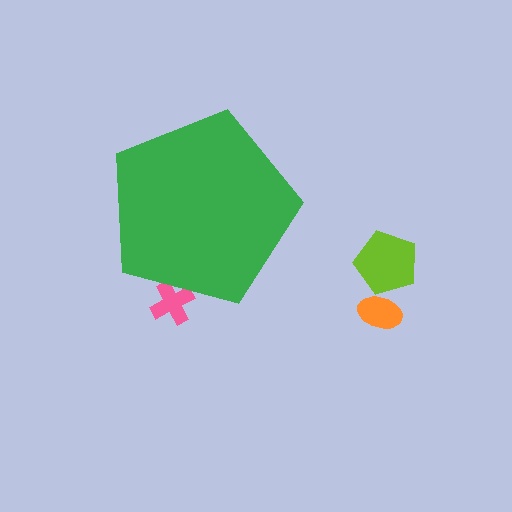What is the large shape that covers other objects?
A green pentagon.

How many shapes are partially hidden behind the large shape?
1 shape is partially hidden.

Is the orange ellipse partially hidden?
No, the orange ellipse is fully visible.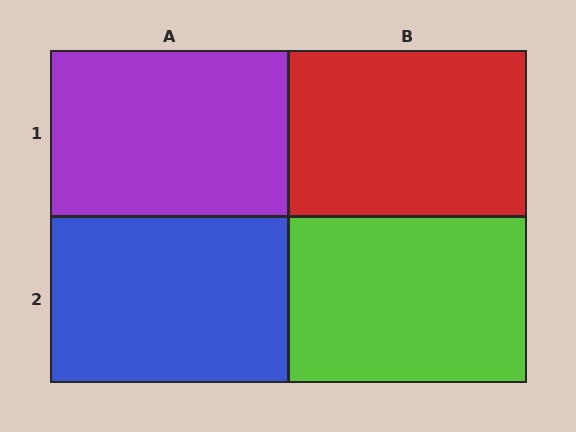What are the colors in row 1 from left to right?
Purple, red.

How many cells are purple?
1 cell is purple.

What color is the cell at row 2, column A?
Blue.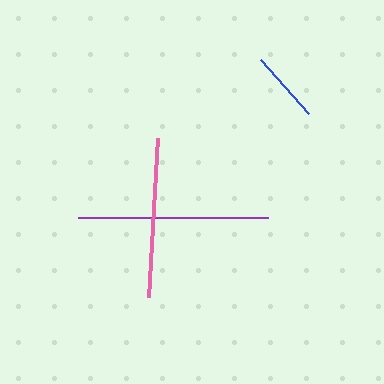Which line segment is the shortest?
The blue line is the shortest at approximately 72 pixels.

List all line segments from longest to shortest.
From longest to shortest: purple, pink, blue.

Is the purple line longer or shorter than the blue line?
The purple line is longer than the blue line.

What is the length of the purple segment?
The purple segment is approximately 190 pixels long.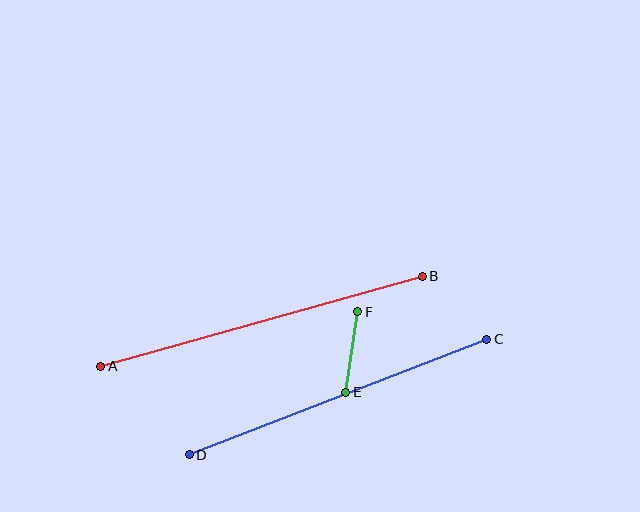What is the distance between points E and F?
The distance is approximately 82 pixels.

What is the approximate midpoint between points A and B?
The midpoint is at approximately (261, 321) pixels.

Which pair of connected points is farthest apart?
Points A and B are farthest apart.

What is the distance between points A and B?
The distance is approximately 334 pixels.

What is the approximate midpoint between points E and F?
The midpoint is at approximately (352, 352) pixels.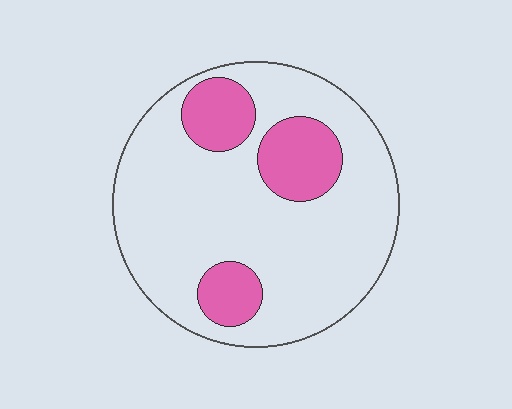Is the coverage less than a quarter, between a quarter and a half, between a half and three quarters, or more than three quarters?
Less than a quarter.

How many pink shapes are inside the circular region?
3.